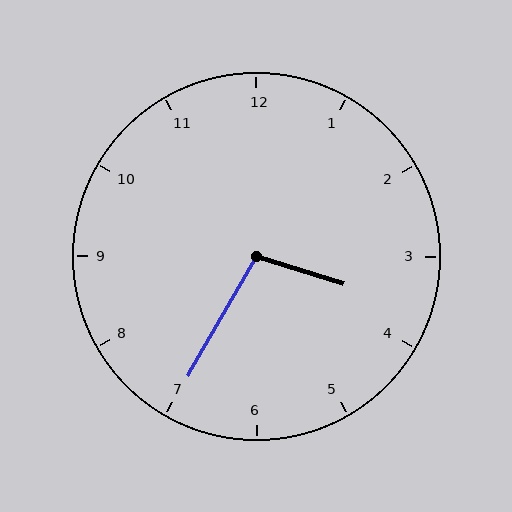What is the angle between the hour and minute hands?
Approximately 102 degrees.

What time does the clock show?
3:35.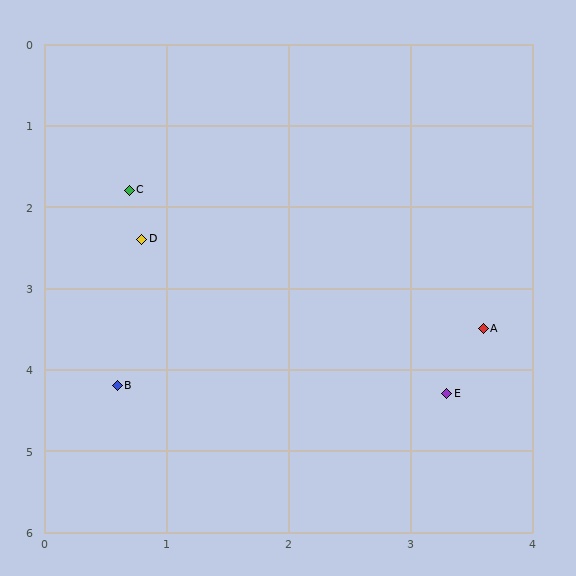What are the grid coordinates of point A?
Point A is at approximately (3.6, 3.5).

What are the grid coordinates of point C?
Point C is at approximately (0.7, 1.8).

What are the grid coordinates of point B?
Point B is at approximately (0.6, 4.2).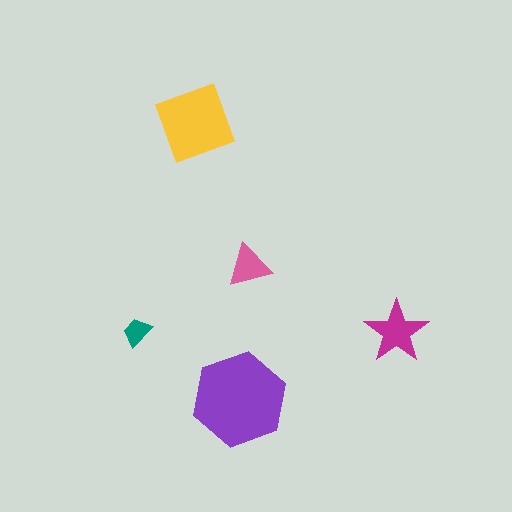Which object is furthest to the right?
The magenta star is rightmost.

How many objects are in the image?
There are 5 objects in the image.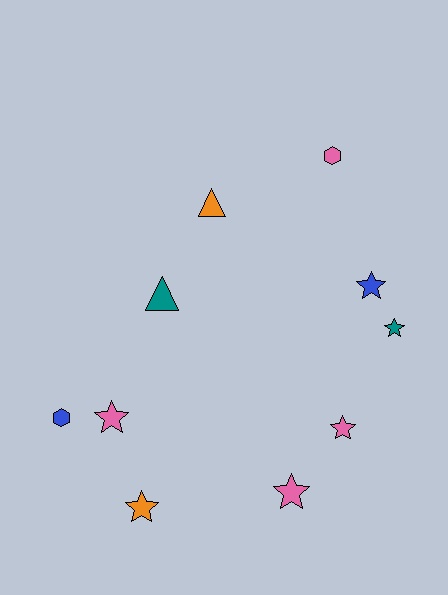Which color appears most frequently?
Pink, with 4 objects.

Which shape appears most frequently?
Star, with 6 objects.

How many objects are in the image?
There are 10 objects.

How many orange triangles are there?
There is 1 orange triangle.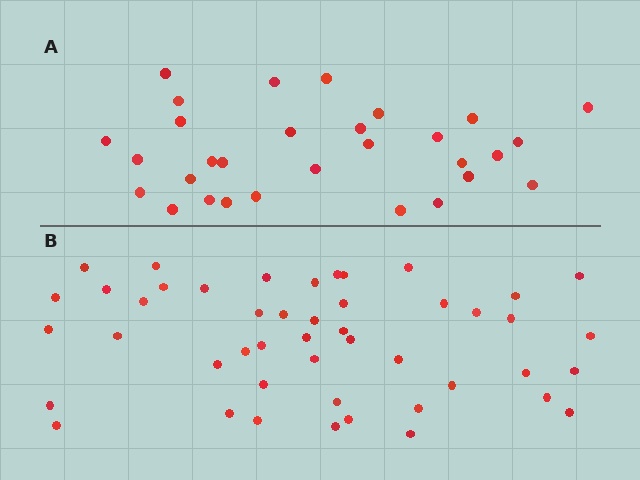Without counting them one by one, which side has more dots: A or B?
Region B (the bottom region) has more dots.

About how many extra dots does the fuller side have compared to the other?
Region B has approximately 15 more dots than region A.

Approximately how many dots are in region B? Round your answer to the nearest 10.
About 50 dots. (The exact count is 47, which rounds to 50.)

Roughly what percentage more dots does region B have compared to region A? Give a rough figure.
About 55% more.